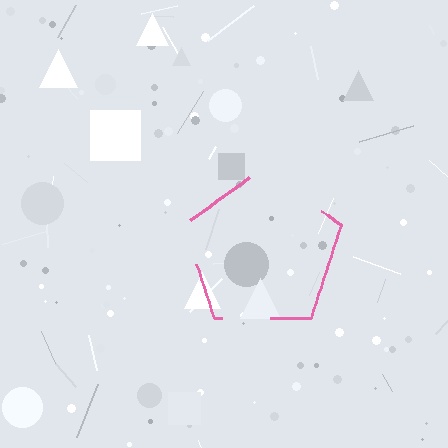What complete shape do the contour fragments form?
The contour fragments form a pentagon.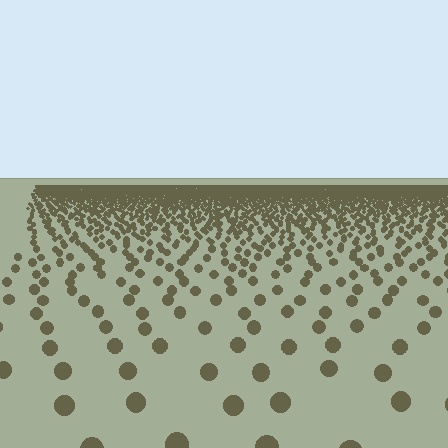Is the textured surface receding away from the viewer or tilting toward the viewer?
The surface is receding away from the viewer. Texture elements get smaller and denser toward the top.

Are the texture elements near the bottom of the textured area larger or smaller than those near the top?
Larger. Near the bottom, elements are closer to the viewer and appear at a bigger on-screen size.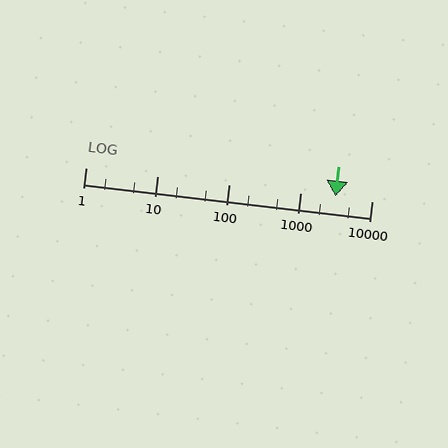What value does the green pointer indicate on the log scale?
The pointer indicates approximately 3100.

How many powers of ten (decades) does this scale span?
The scale spans 4 decades, from 1 to 10000.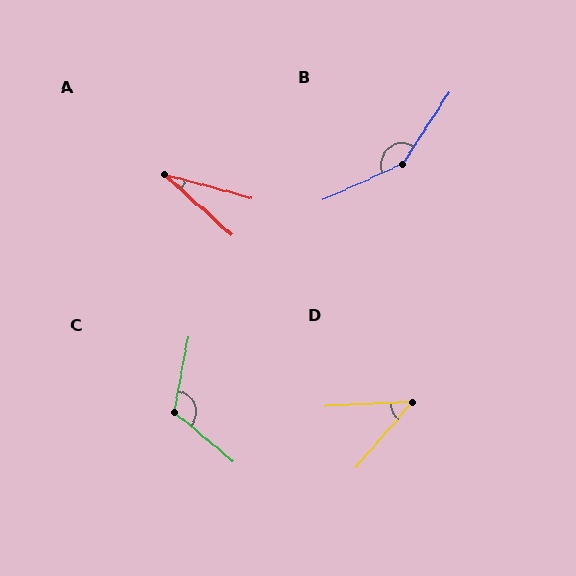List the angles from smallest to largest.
A (27°), D (46°), C (119°), B (147°).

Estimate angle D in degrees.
Approximately 46 degrees.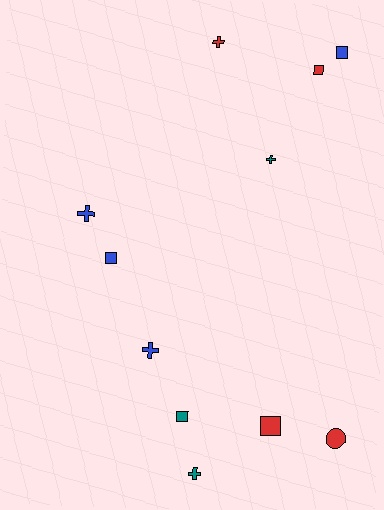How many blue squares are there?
There are 2 blue squares.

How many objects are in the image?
There are 11 objects.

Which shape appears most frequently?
Cross, with 5 objects.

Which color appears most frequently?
Blue, with 4 objects.